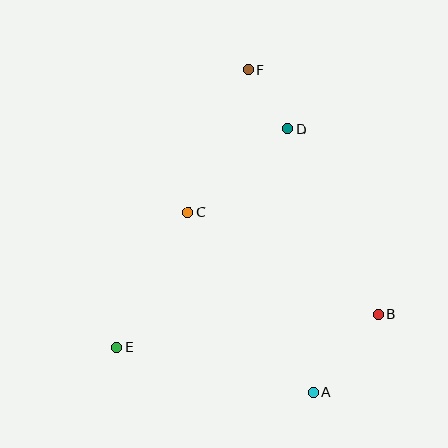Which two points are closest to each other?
Points D and F are closest to each other.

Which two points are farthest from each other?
Points A and F are farthest from each other.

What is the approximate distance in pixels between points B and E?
The distance between B and E is approximately 264 pixels.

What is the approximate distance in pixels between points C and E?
The distance between C and E is approximately 153 pixels.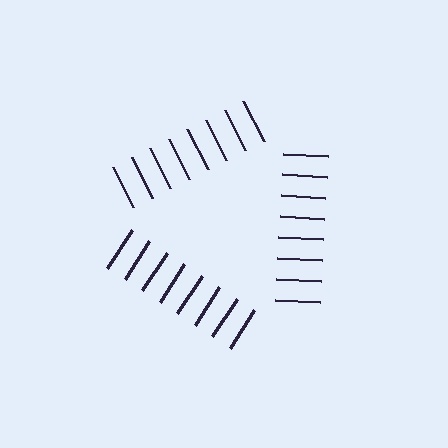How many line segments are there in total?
24 — 8 along each of the 3 edges.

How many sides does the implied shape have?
3 sides — the line-ends trace a triangle.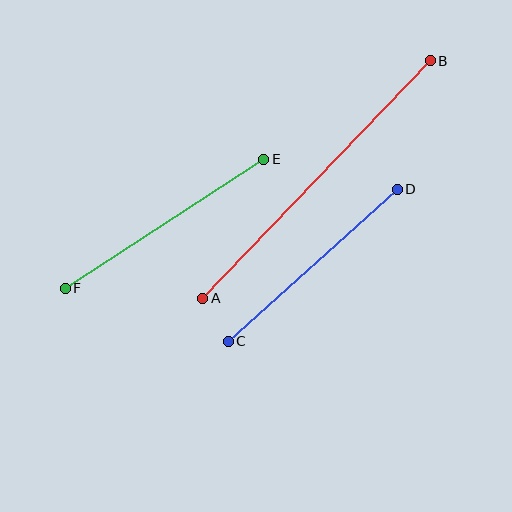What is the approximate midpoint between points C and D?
The midpoint is at approximately (313, 265) pixels.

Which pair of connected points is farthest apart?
Points A and B are farthest apart.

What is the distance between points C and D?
The distance is approximately 227 pixels.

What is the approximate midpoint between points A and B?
The midpoint is at approximately (316, 179) pixels.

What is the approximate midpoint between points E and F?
The midpoint is at approximately (164, 224) pixels.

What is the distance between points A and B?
The distance is approximately 328 pixels.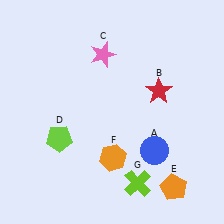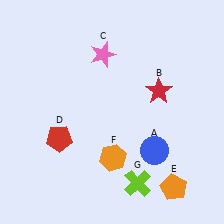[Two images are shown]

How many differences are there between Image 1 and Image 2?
There is 1 difference between the two images.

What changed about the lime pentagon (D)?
In Image 1, D is lime. In Image 2, it changed to red.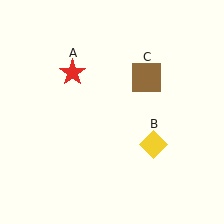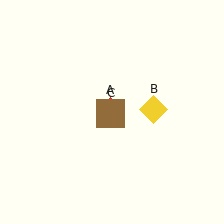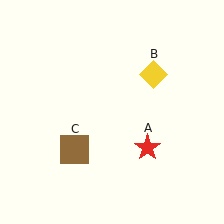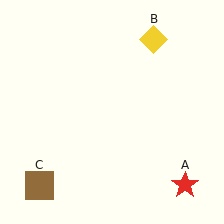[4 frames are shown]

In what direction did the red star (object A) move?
The red star (object A) moved down and to the right.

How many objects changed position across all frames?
3 objects changed position: red star (object A), yellow diamond (object B), brown square (object C).